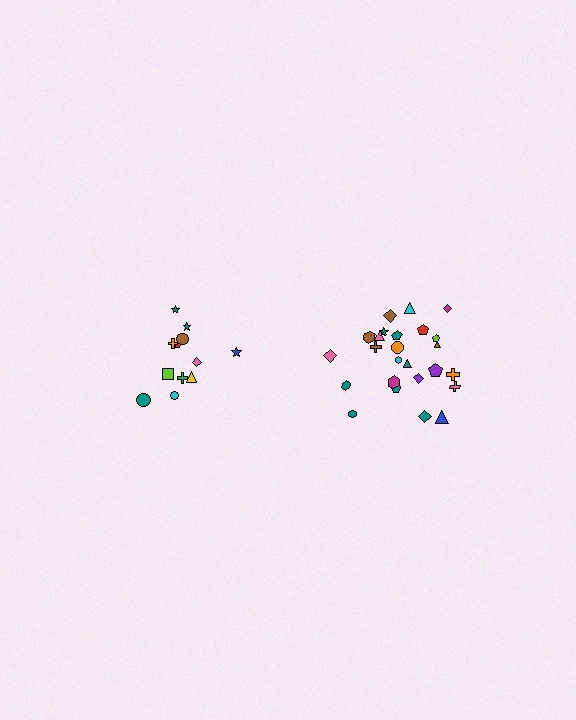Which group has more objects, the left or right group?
The right group.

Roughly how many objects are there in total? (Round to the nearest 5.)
Roughly 35 objects in total.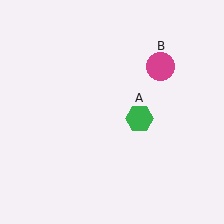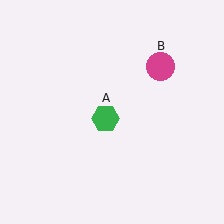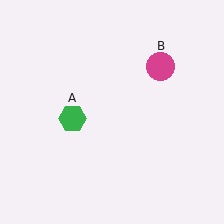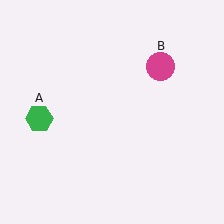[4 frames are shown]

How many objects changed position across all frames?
1 object changed position: green hexagon (object A).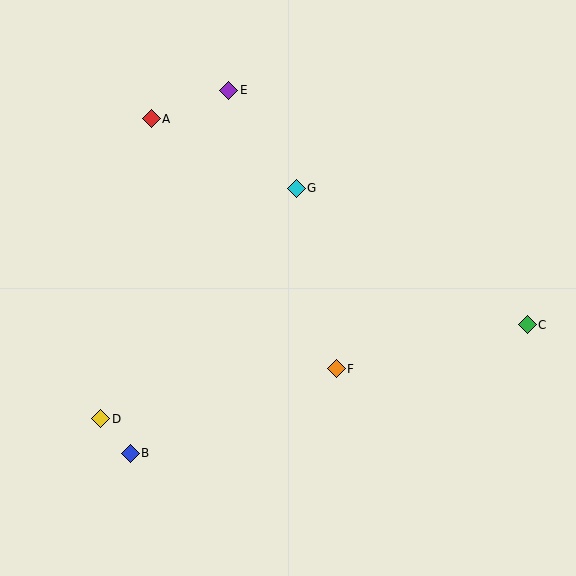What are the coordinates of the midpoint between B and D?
The midpoint between B and D is at (116, 436).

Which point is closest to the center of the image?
Point F at (336, 369) is closest to the center.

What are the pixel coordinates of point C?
Point C is at (527, 325).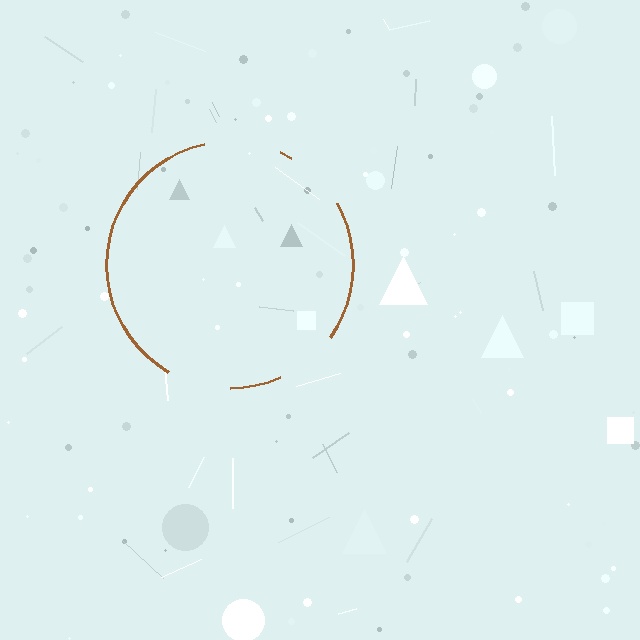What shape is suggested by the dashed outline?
The dashed outline suggests a circle.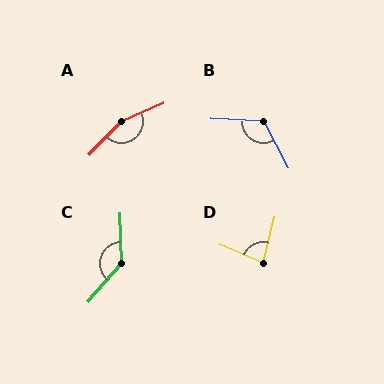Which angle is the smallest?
D, at approximately 80 degrees.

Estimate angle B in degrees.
Approximately 120 degrees.